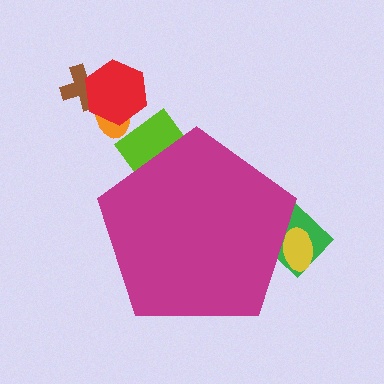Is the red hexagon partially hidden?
No, the red hexagon is fully visible.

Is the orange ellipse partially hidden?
No, the orange ellipse is fully visible.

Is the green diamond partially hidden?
Yes, the green diamond is partially hidden behind the magenta pentagon.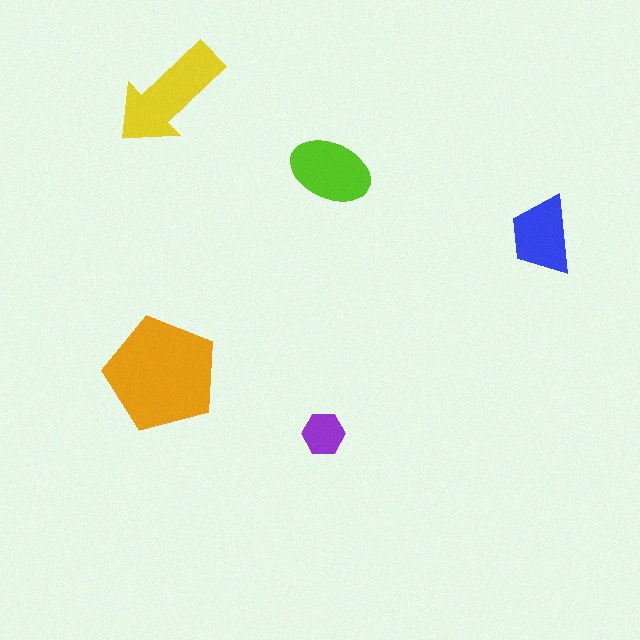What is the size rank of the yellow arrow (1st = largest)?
2nd.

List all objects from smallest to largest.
The purple hexagon, the blue trapezoid, the lime ellipse, the yellow arrow, the orange pentagon.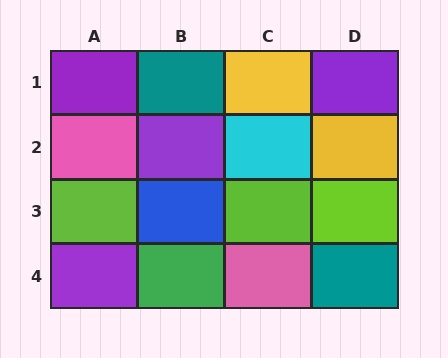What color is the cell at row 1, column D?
Purple.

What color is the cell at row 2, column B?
Purple.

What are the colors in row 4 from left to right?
Purple, green, pink, teal.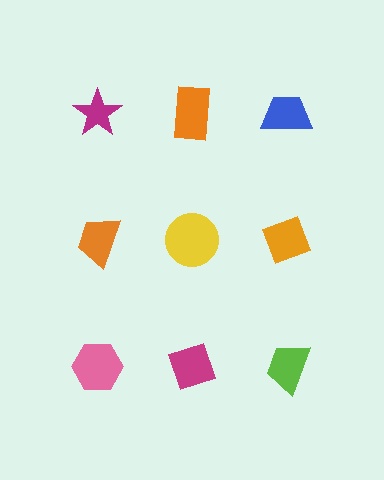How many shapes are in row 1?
3 shapes.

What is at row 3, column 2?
A magenta diamond.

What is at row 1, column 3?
A blue trapezoid.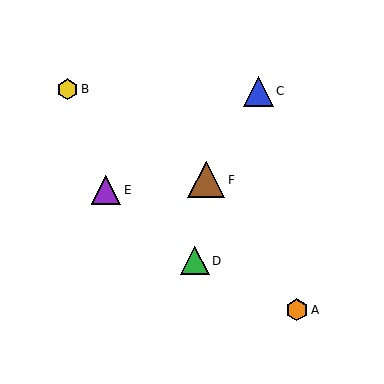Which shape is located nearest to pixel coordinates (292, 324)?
The orange hexagon (labeled A) at (297, 310) is nearest to that location.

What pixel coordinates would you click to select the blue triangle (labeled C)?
Click at (258, 91) to select the blue triangle C.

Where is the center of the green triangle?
The center of the green triangle is at (195, 261).